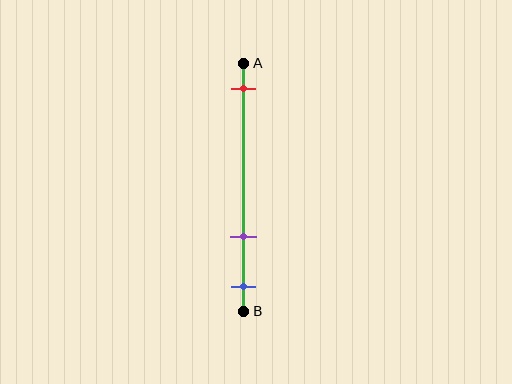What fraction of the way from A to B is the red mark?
The red mark is approximately 10% (0.1) of the way from A to B.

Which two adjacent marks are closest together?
The purple and blue marks are the closest adjacent pair.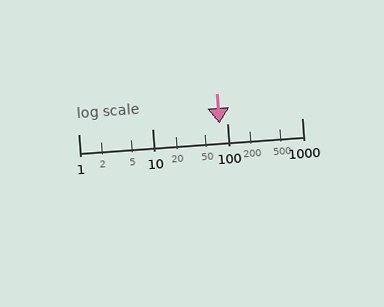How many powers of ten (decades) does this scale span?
The scale spans 3 decades, from 1 to 1000.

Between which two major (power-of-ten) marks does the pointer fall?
The pointer is between 10 and 100.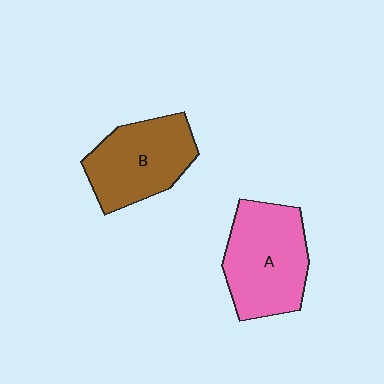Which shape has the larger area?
Shape A (pink).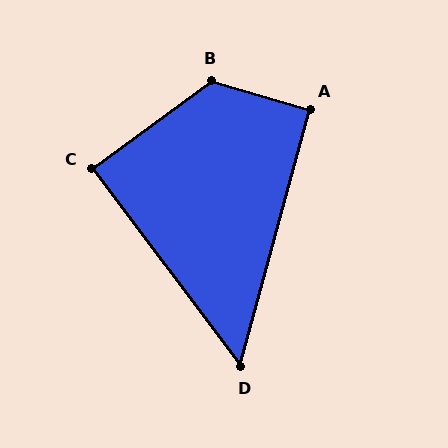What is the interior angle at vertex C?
Approximately 89 degrees (approximately right).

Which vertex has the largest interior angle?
B, at approximately 128 degrees.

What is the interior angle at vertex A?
Approximately 91 degrees (approximately right).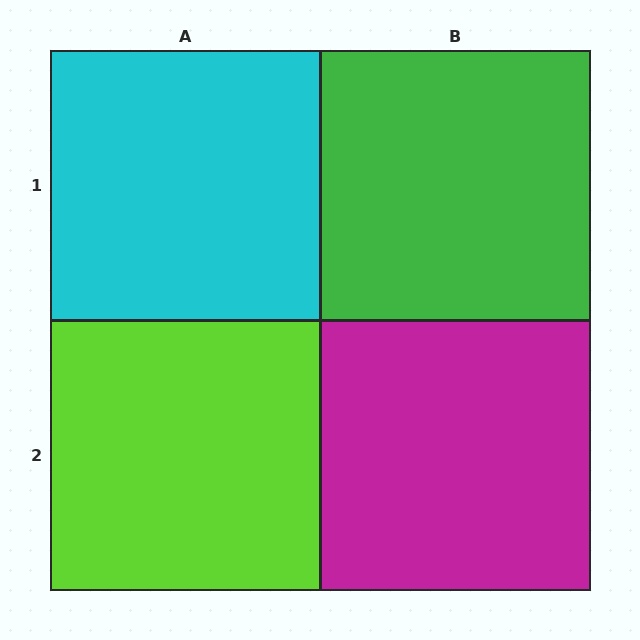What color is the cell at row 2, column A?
Lime.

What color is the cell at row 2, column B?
Magenta.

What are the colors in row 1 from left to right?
Cyan, green.